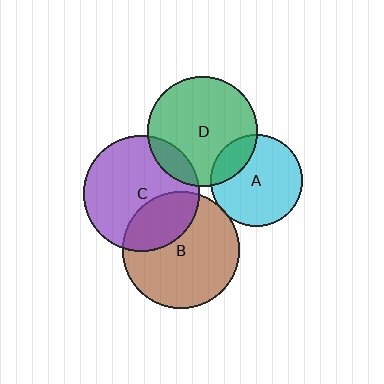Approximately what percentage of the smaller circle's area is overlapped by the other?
Approximately 15%.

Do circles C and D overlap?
Yes.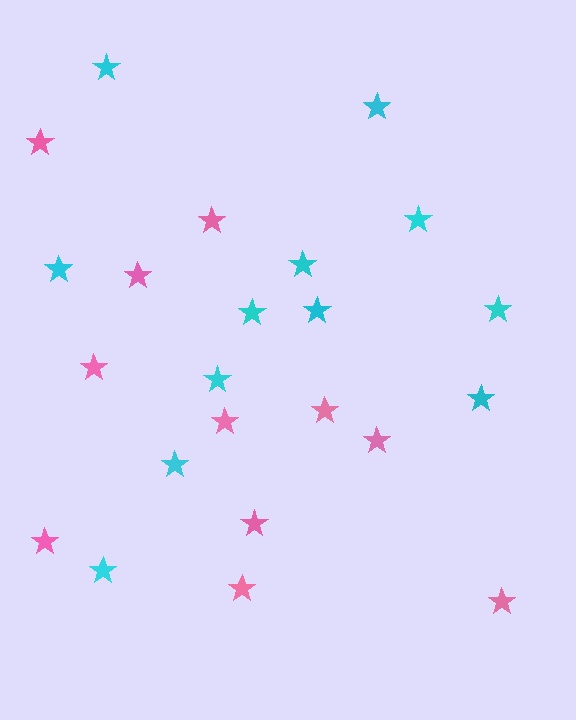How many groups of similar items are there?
There are 2 groups: one group of cyan stars (12) and one group of pink stars (11).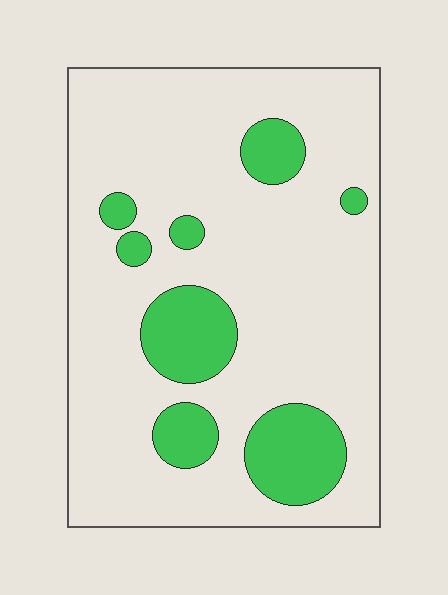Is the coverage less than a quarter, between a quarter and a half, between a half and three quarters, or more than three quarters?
Less than a quarter.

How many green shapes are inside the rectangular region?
8.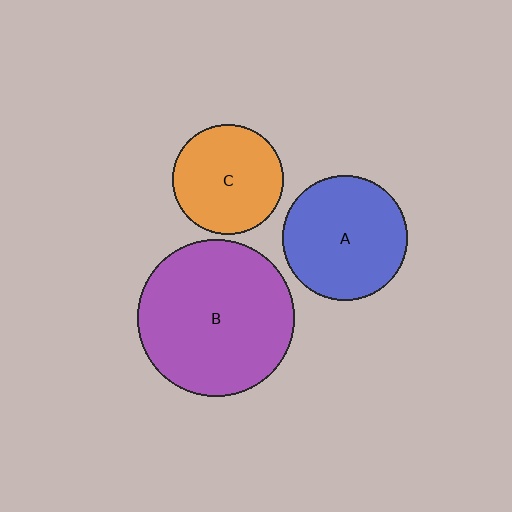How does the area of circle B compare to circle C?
Approximately 2.0 times.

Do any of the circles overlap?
No, none of the circles overlap.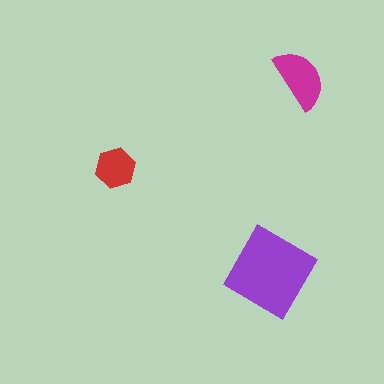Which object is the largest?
The purple diamond.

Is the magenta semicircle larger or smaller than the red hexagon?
Larger.